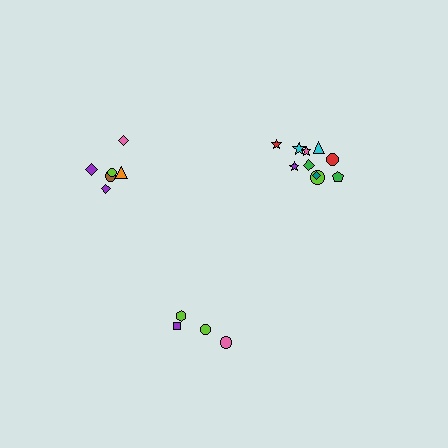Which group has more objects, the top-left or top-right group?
The top-right group.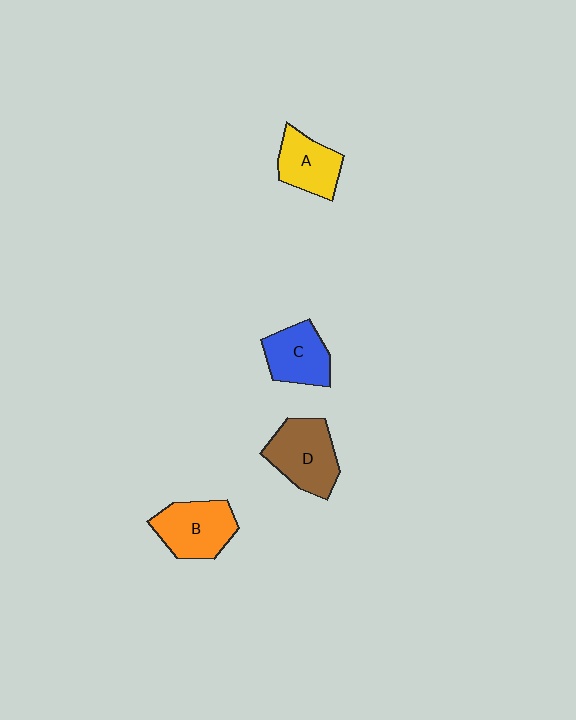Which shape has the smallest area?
Shape A (yellow).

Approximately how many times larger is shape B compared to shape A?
Approximately 1.2 times.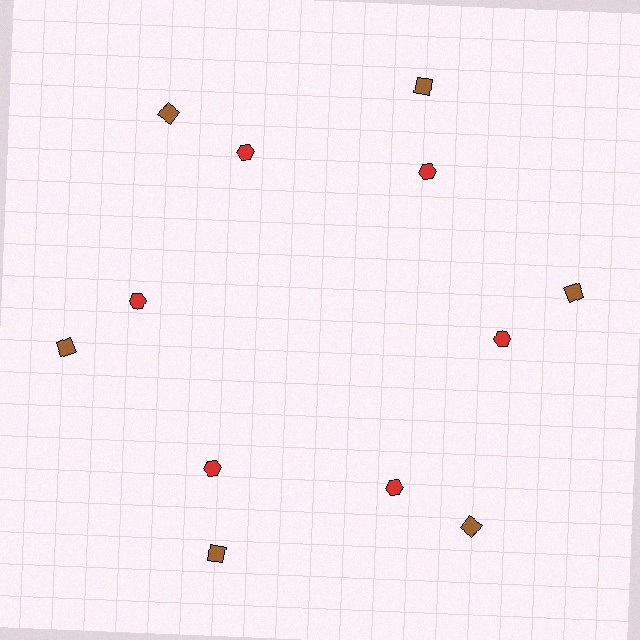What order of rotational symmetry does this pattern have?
This pattern has 6-fold rotational symmetry.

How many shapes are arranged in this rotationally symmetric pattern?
There are 12 shapes, arranged in 6 groups of 2.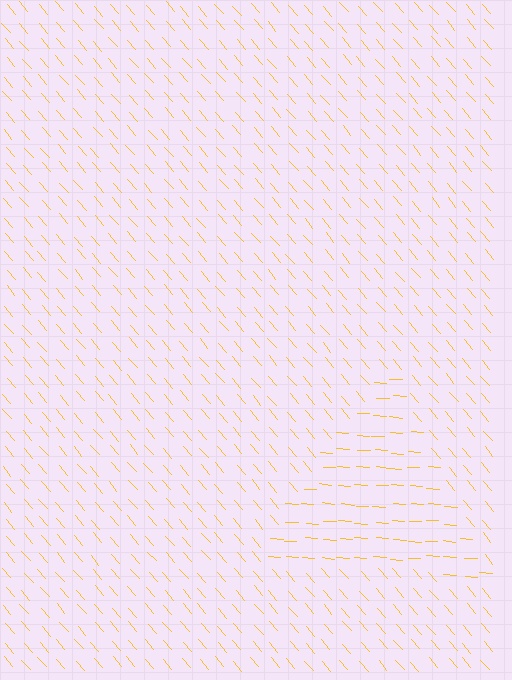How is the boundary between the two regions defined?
The boundary is defined purely by a change in line orientation (approximately 45 degrees difference). All lines are the same color and thickness.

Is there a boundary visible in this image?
Yes, there is a texture boundary formed by a change in line orientation.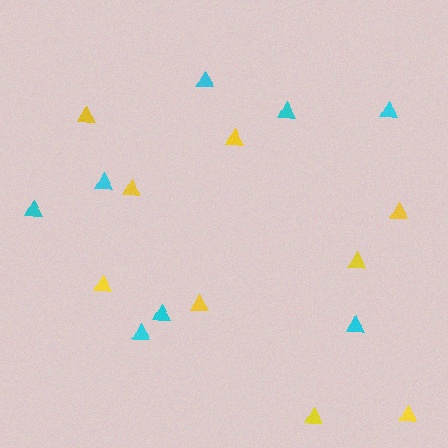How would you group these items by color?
There are 2 groups: one group of cyan triangles (8) and one group of yellow triangles (9).